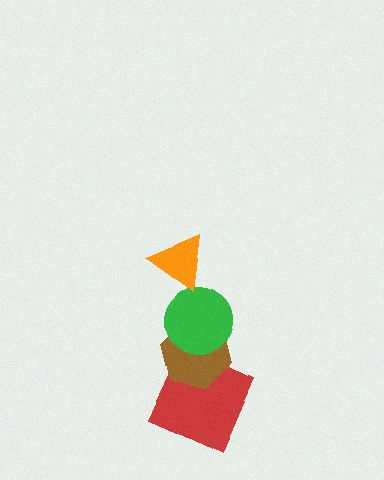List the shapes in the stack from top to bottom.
From top to bottom: the orange triangle, the green circle, the brown hexagon, the red square.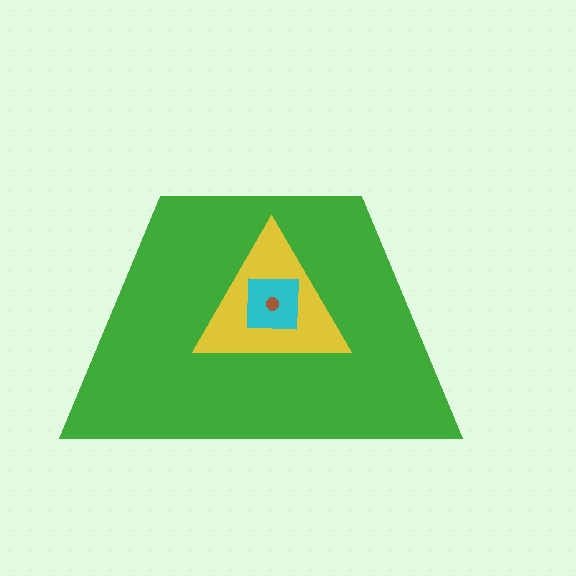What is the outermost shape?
The green trapezoid.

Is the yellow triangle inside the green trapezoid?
Yes.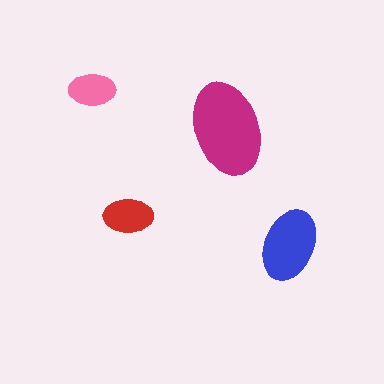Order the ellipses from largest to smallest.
the magenta one, the blue one, the red one, the pink one.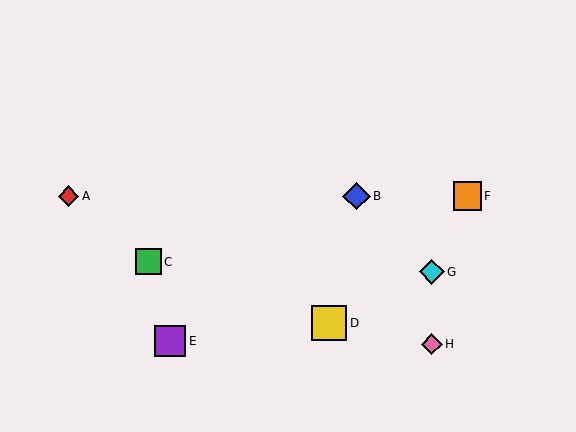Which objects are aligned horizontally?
Objects A, B, F are aligned horizontally.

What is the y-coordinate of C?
Object C is at y≈262.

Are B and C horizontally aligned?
No, B is at y≈196 and C is at y≈262.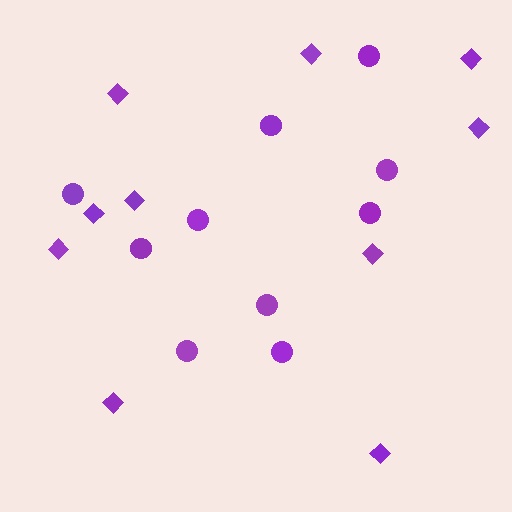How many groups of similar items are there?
There are 2 groups: one group of circles (10) and one group of diamonds (10).